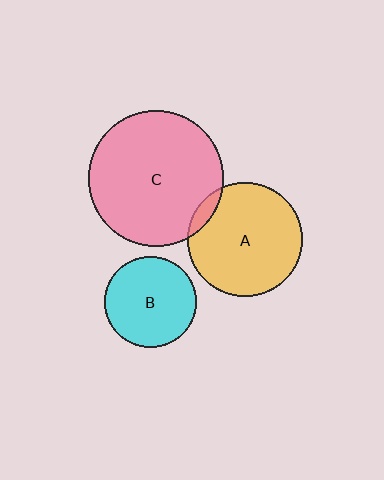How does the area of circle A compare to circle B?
Approximately 1.6 times.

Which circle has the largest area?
Circle C (pink).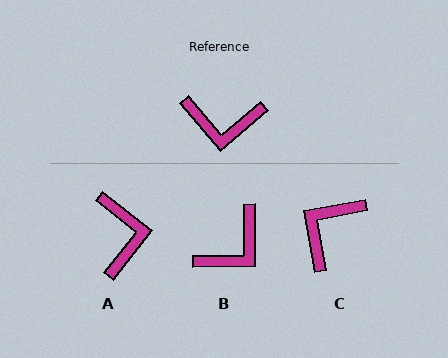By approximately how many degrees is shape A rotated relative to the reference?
Approximately 101 degrees counter-clockwise.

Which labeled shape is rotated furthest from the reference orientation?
C, about 120 degrees away.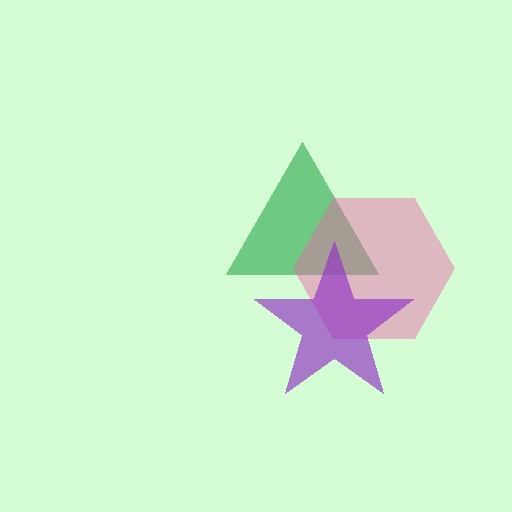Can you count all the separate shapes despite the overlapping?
Yes, there are 3 separate shapes.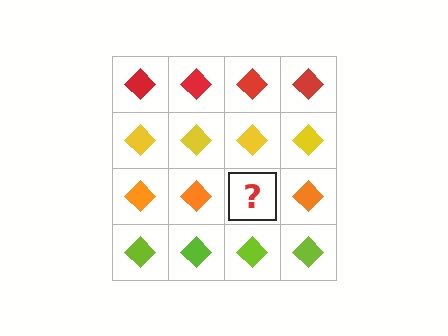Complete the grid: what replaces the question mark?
The question mark should be replaced with an orange diamond.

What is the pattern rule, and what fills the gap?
The rule is that each row has a consistent color. The gap should be filled with an orange diamond.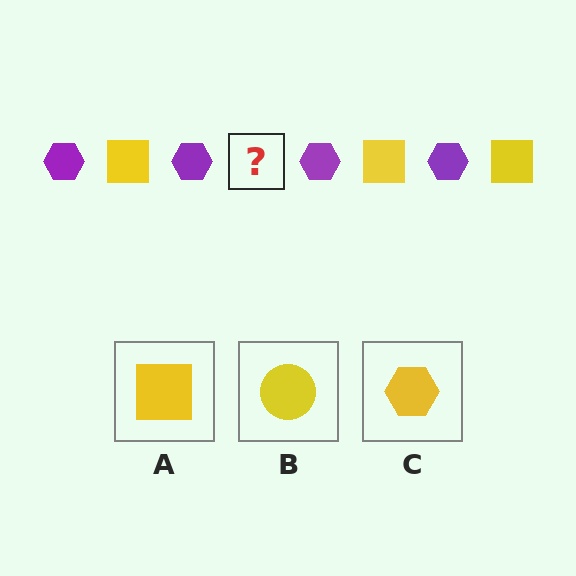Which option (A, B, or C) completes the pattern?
A.